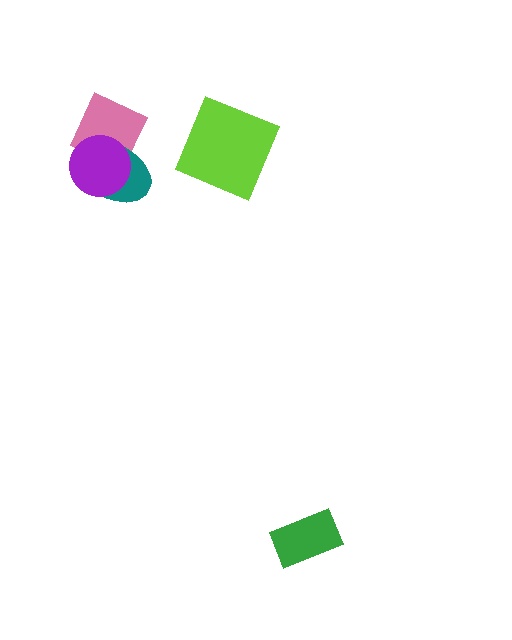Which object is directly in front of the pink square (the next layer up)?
The teal ellipse is directly in front of the pink square.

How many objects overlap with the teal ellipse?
2 objects overlap with the teal ellipse.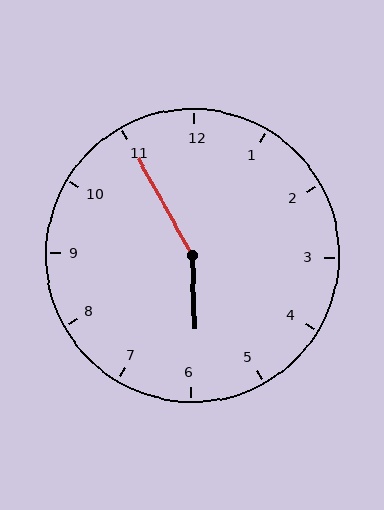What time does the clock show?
5:55.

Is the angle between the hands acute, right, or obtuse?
It is obtuse.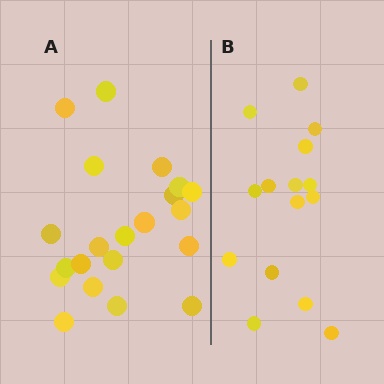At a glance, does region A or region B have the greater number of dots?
Region A (the left region) has more dots.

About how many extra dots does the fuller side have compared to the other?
Region A has about 6 more dots than region B.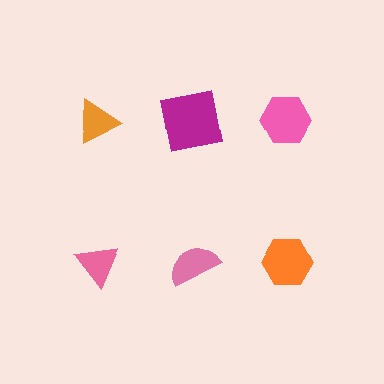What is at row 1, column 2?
A magenta square.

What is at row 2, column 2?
A pink semicircle.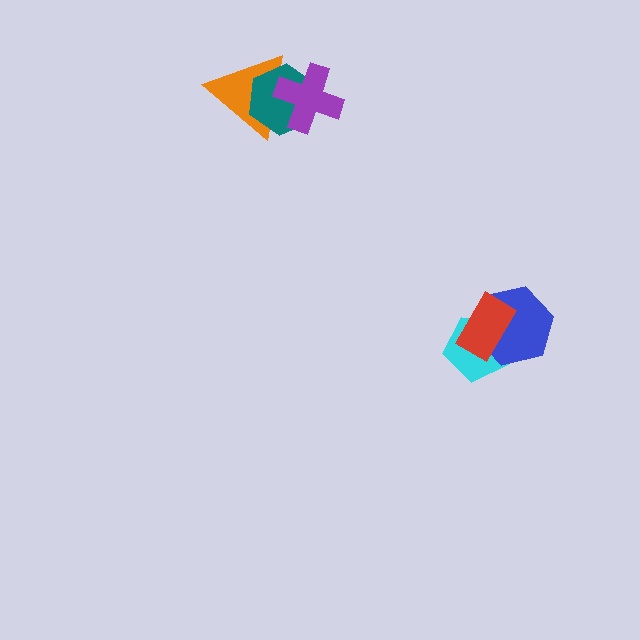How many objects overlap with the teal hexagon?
2 objects overlap with the teal hexagon.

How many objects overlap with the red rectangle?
2 objects overlap with the red rectangle.